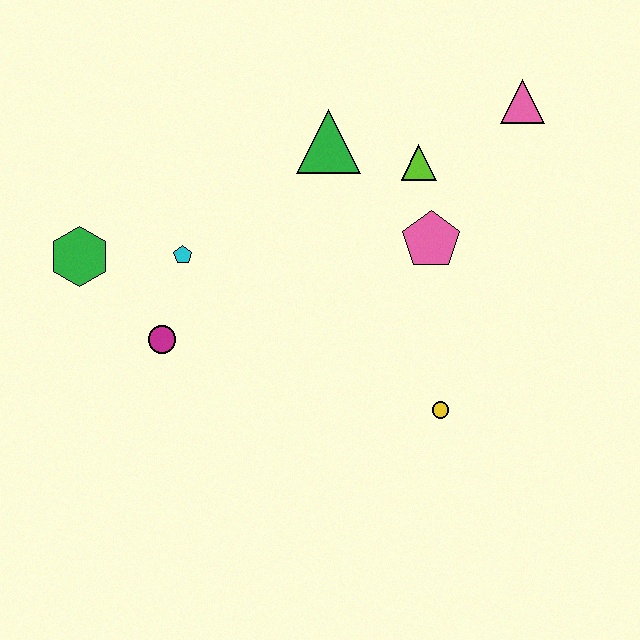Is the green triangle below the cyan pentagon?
No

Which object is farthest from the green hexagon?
The pink triangle is farthest from the green hexagon.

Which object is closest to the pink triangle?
The lime triangle is closest to the pink triangle.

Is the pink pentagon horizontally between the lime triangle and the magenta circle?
No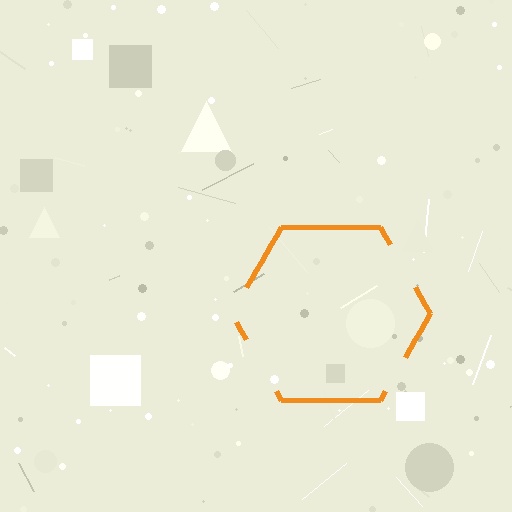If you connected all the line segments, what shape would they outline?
They would outline a hexagon.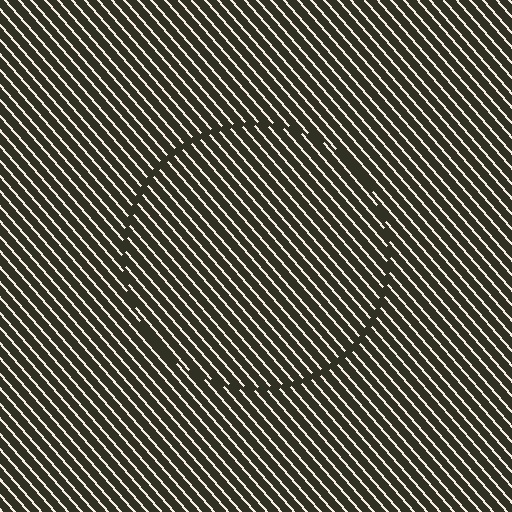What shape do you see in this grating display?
An illusory circle. The interior of the shape contains the same grating, shifted by half a period — the contour is defined by the phase discontinuity where line-ends from the inner and outer gratings abut.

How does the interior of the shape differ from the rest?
The interior of the shape contains the same grating, shifted by half a period — the contour is defined by the phase discontinuity where line-ends from the inner and outer gratings abut.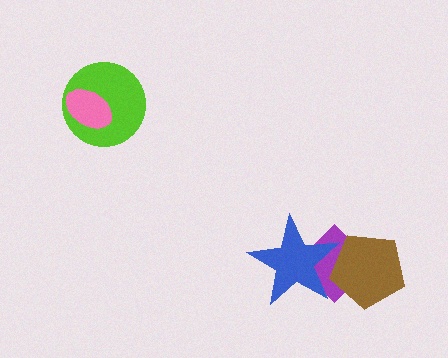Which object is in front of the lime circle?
The pink ellipse is in front of the lime circle.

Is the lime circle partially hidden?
Yes, it is partially covered by another shape.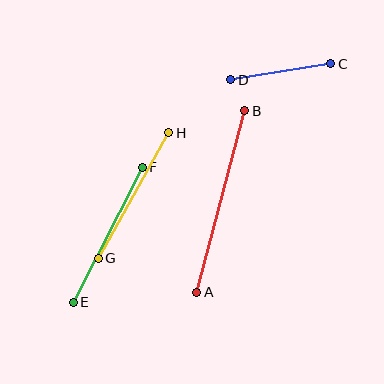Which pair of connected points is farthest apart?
Points A and B are farthest apart.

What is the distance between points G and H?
The distance is approximately 144 pixels.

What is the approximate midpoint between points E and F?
The midpoint is at approximately (108, 235) pixels.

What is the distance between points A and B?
The distance is approximately 188 pixels.